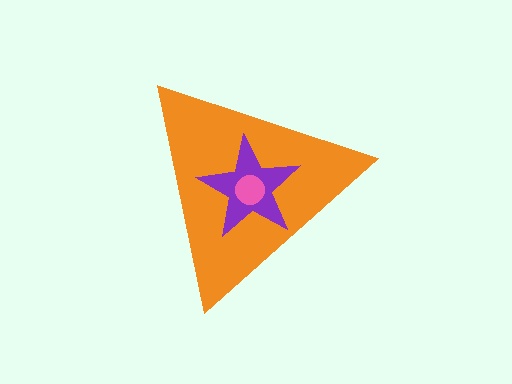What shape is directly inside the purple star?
The pink circle.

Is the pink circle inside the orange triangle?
Yes.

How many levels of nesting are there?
3.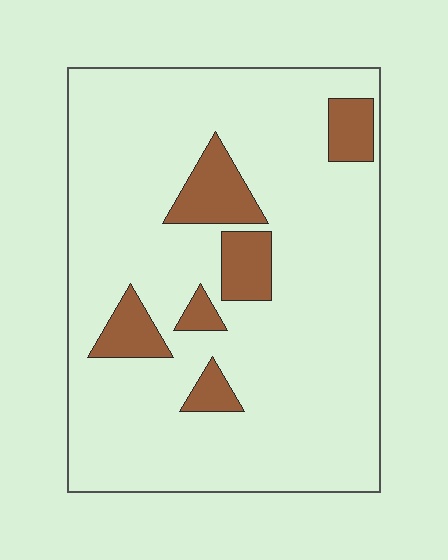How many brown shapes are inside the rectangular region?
6.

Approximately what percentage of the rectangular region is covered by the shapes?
Approximately 15%.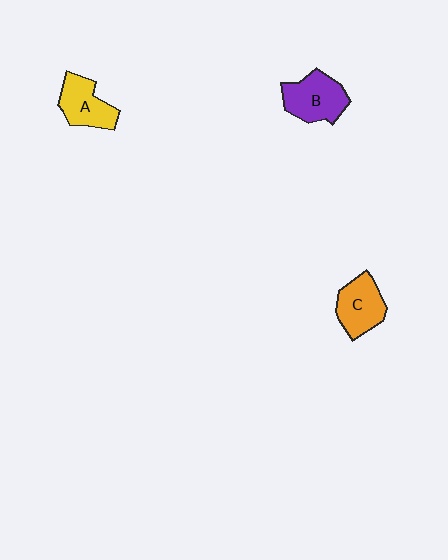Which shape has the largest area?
Shape B (purple).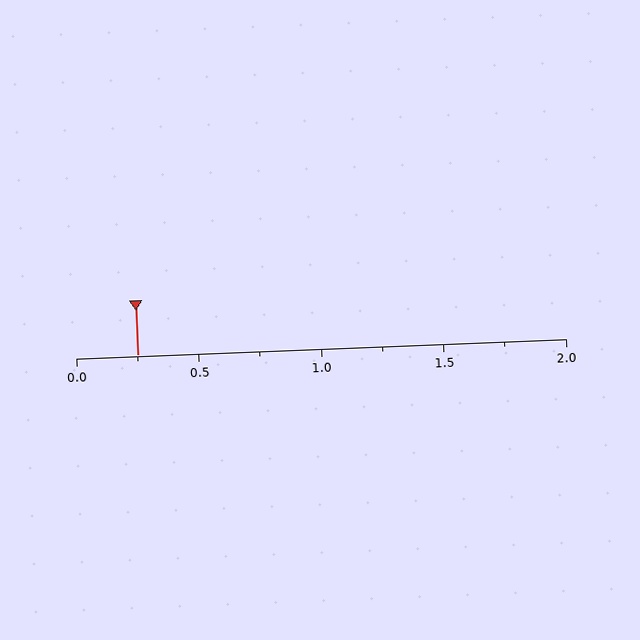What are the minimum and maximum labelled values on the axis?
The axis runs from 0.0 to 2.0.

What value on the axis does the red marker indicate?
The marker indicates approximately 0.25.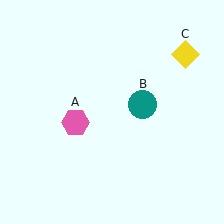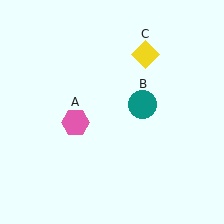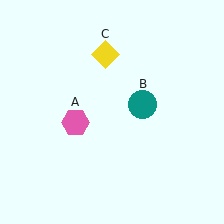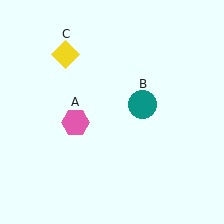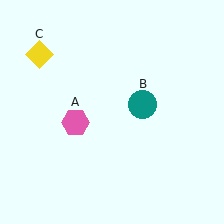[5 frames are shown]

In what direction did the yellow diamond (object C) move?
The yellow diamond (object C) moved left.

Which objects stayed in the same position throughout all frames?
Pink hexagon (object A) and teal circle (object B) remained stationary.